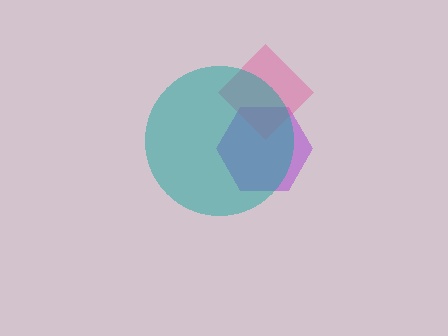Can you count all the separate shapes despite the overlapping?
Yes, there are 3 separate shapes.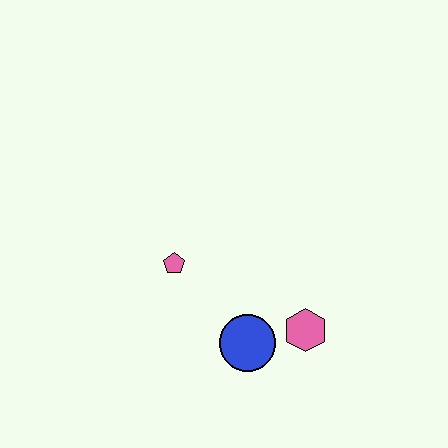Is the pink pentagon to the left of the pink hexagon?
Yes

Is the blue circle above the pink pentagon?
No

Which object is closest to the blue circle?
The pink hexagon is closest to the blue circle.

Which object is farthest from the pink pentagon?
The pink hexagon is farthest from the pink pentagon.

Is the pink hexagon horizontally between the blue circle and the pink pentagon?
No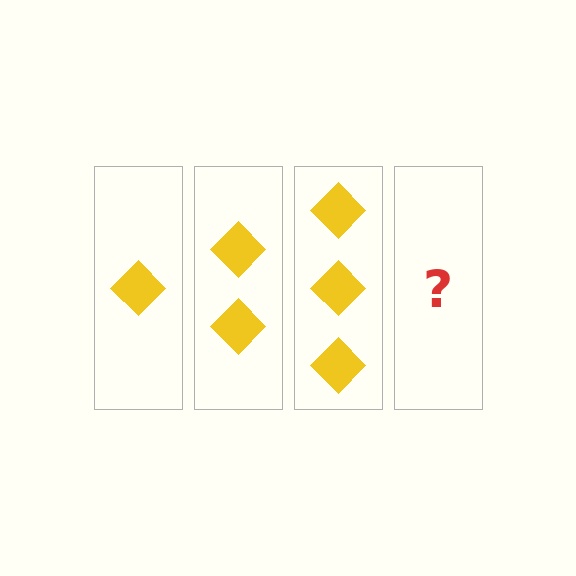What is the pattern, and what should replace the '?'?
The pattern is that each step adds one more diamond. The '?' should be 4 diamonds.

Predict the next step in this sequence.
The next step is 4 diamonds.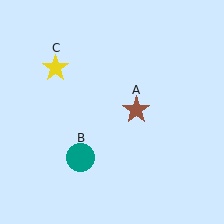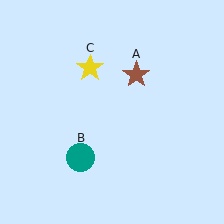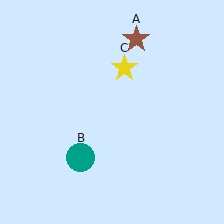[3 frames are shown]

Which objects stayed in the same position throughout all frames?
Teal circle (object B) remained stationary.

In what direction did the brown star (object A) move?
The brown star (object A) moved up.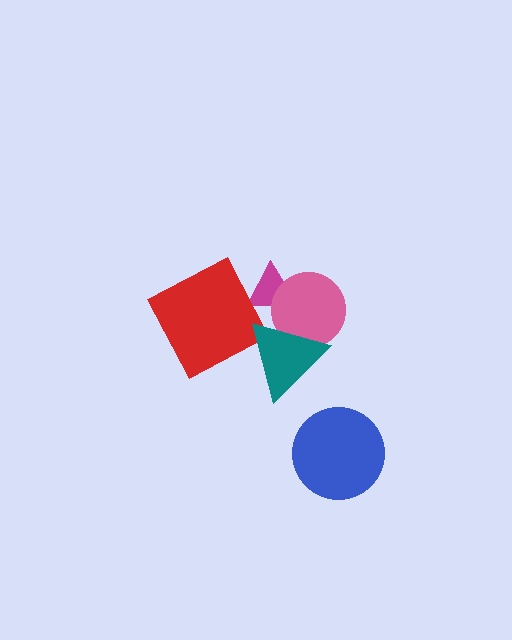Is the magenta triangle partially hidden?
Yes, it is partially covered by another shape.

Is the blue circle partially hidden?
No, no other shape covers it.